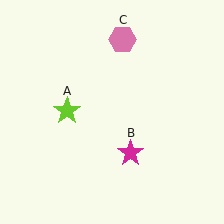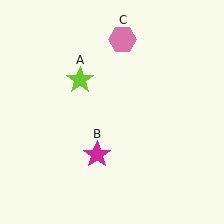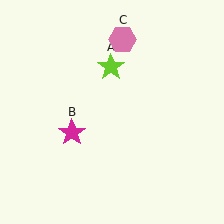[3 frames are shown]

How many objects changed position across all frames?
2 objects changed position: lime star (object A), magenta star (object B).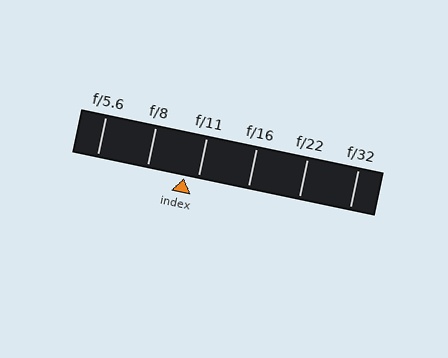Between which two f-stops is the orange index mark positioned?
The index mark is between f/8 and f/11.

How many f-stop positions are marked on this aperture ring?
There are 6 f-stop positions marked.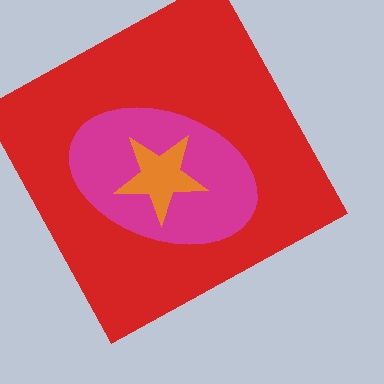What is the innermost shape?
The orange star.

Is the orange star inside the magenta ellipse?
Yes.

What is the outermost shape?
The red square.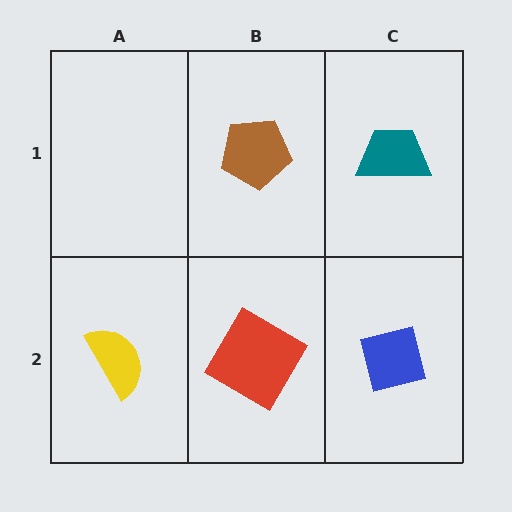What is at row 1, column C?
A teal trapezoid.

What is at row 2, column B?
A red diamond.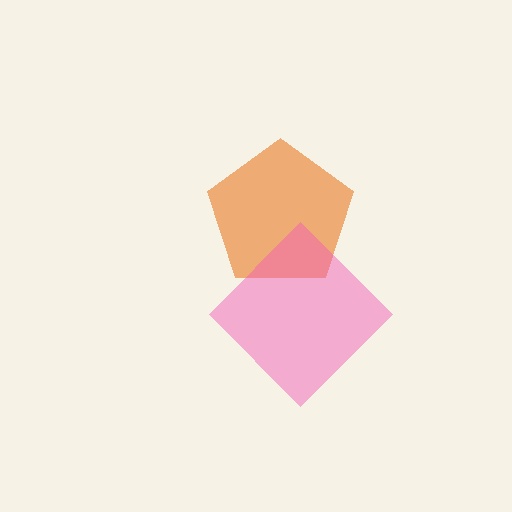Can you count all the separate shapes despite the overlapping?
Yes, there are 2 separate shapes.